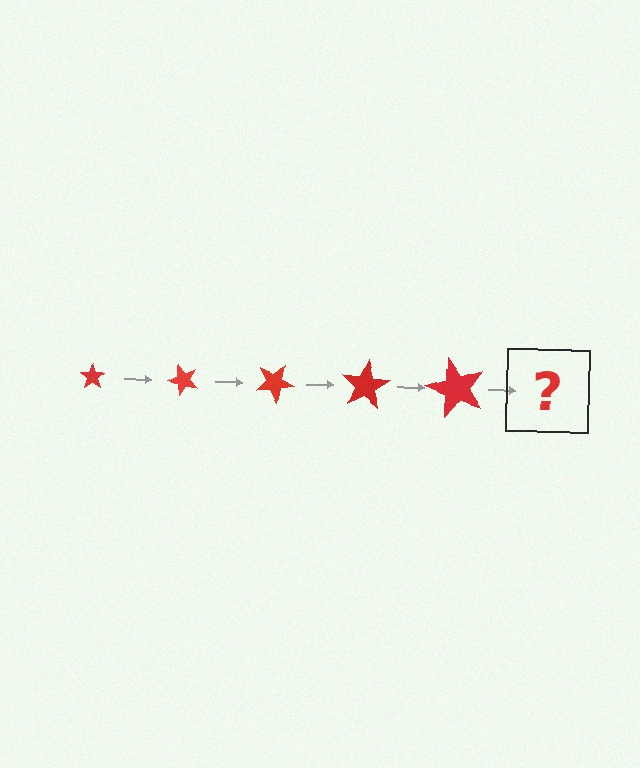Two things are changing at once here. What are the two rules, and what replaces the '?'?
The two rules are that the star grows larger each step and it rotates 50 degrees each step. The '?' should be a star, larger than the previous one and rotated 250 degrees from the start.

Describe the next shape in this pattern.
It should be a star, larger than the previous one and rotated 250 degrees from the start.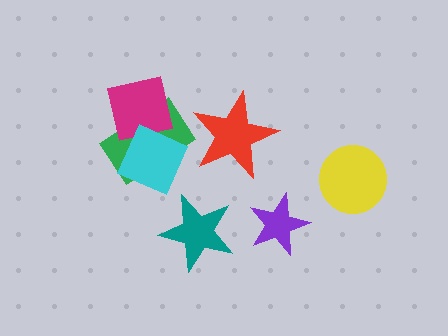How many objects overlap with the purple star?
0 objects overlap with the purple star.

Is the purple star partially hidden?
No, no other shape covers it.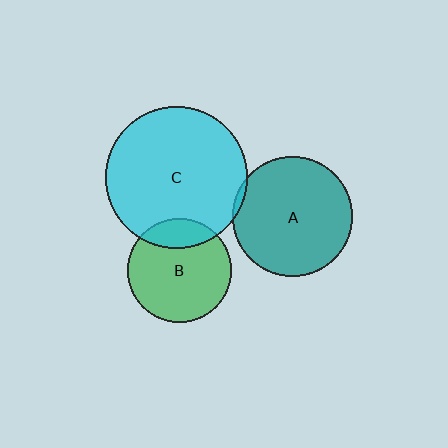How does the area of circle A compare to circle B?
Approximately 1.3 times.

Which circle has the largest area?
Circle C (cyan).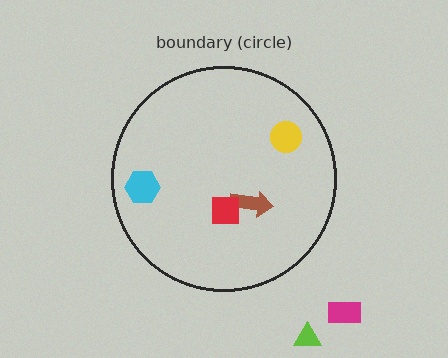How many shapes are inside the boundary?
4 inside, 2 outside.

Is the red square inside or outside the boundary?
Inside.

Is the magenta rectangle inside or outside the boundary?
Outside.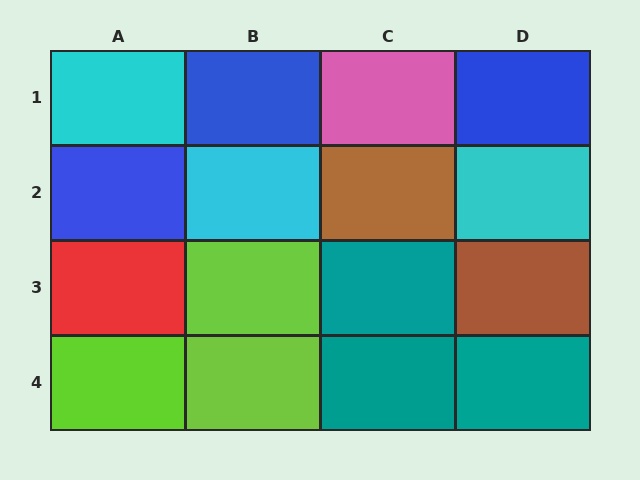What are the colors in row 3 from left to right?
Red, lime, teal, brown.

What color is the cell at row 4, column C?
Teal.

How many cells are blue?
3 cells are blue.